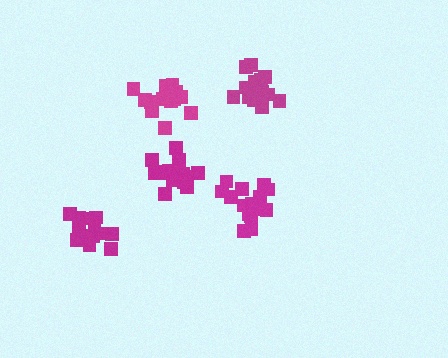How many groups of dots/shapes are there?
There are 5 groups.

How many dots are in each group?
Group 1: 16 dots, Group 2: 18 dots, Group 3: 15 dots, Group 4: 15 dots, Group 5: 15 dots (79 total).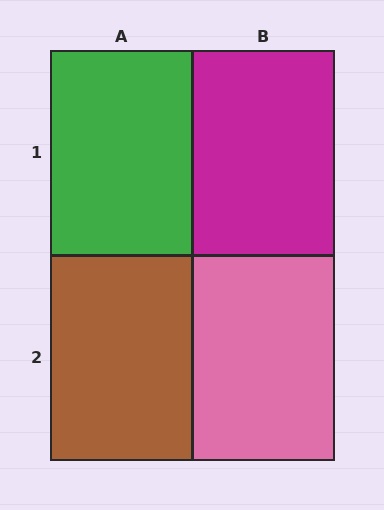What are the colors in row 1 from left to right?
Green, magenta.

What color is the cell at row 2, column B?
Pink.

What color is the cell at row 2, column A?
Brown.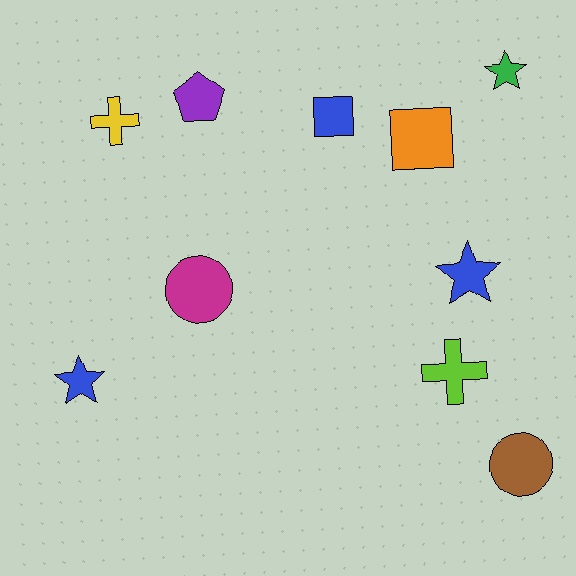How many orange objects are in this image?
There is 1 orange object.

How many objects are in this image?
There are 10 objects.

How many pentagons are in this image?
There is 1 pentagon.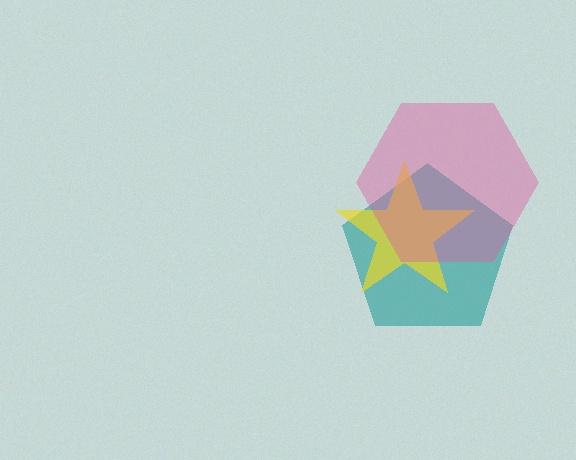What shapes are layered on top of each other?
The layered shapes are: a teal pentagon, a yellow star, a pink hexagon.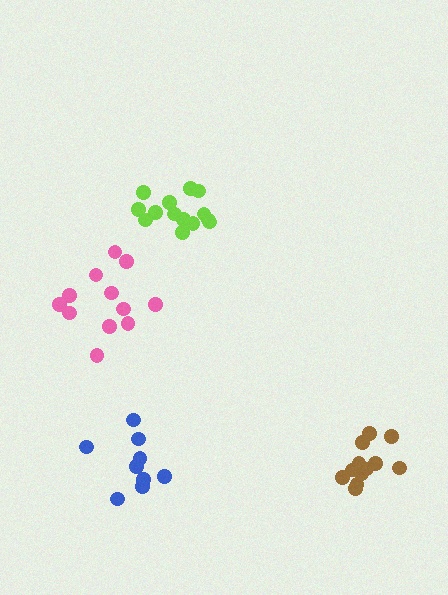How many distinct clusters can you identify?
There are 4 distinct clusters.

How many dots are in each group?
Group 1: 9 dots, Group 2: 12 dots, Group 3: 14 dots, Group 4: 12 dots (47 total).